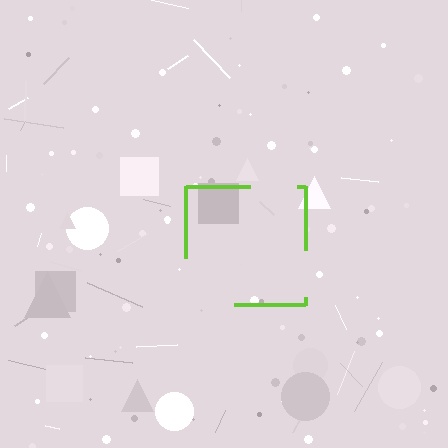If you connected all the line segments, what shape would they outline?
They would outline a square.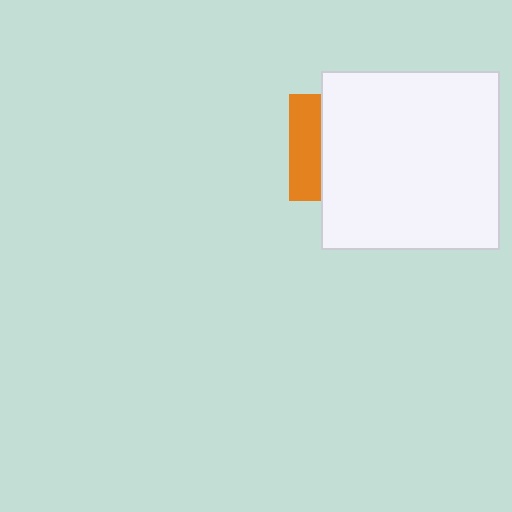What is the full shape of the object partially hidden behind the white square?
The partially hidden object is an orange square.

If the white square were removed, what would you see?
You would see the complete orange square.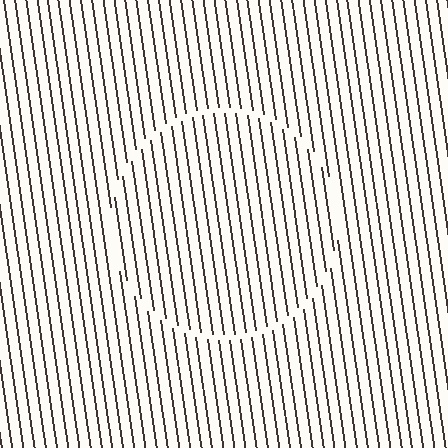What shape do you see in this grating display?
An illusory circle. The interior of the shape contains the same grating, shifted by half a period — the contour is defined by the phase discontinuity where line-ends from the inner and outer gratings abut.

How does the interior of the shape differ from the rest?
The interior of the shape contains the same grating, shifted by half a period — the contour is defined by the phase discontinuity where line-ends from the inner and outer gratings abut.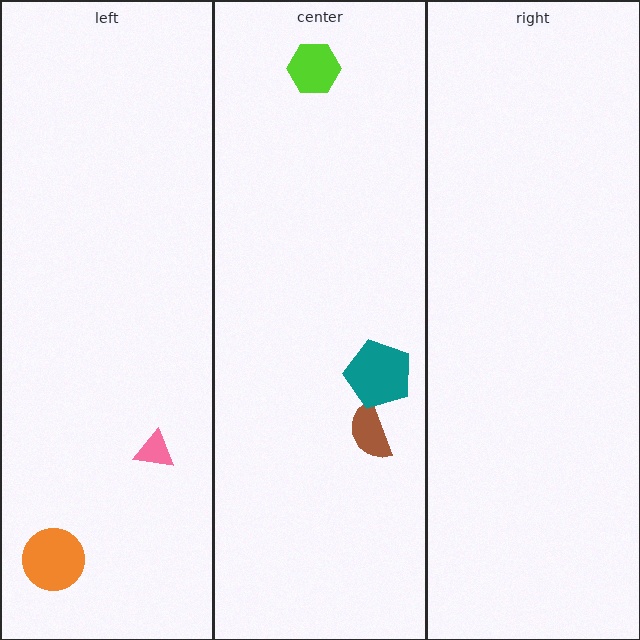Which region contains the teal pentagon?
The center region.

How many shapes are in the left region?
2.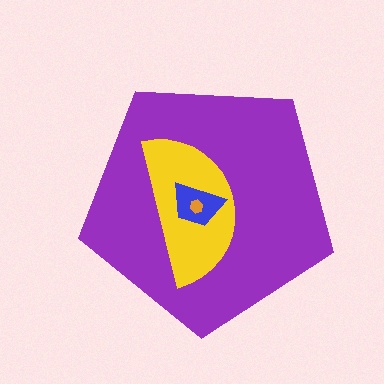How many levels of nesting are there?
4.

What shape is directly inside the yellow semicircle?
The blue trapezoid.